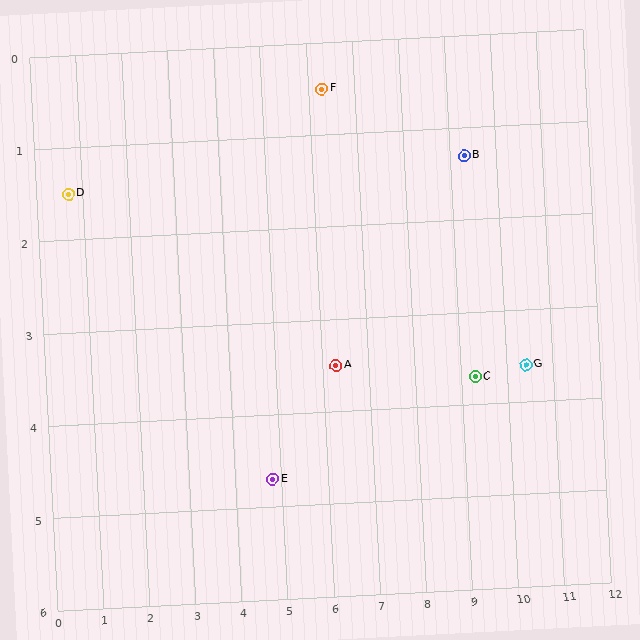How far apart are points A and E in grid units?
Points A and E are about 1.9 grid units apart.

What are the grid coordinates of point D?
Point D is at approximately (0.7, 1.5).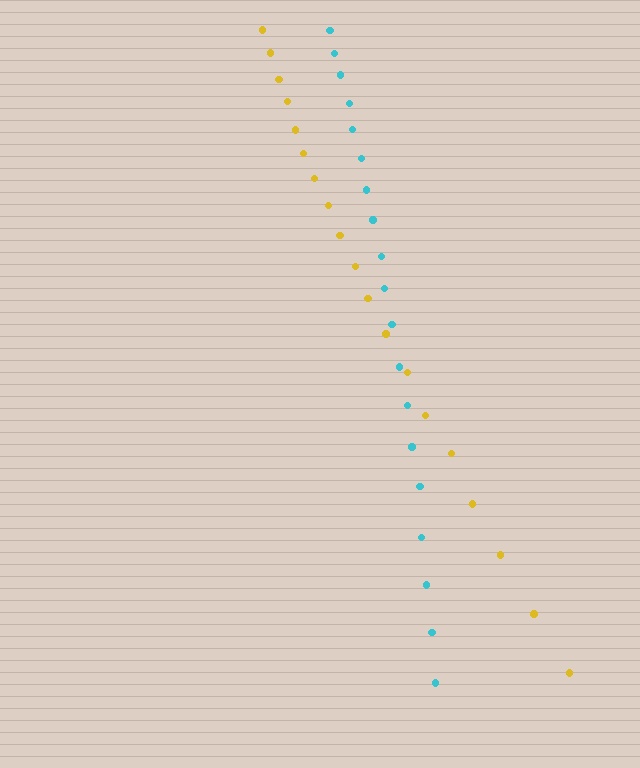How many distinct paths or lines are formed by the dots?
There are 2 distinct paths.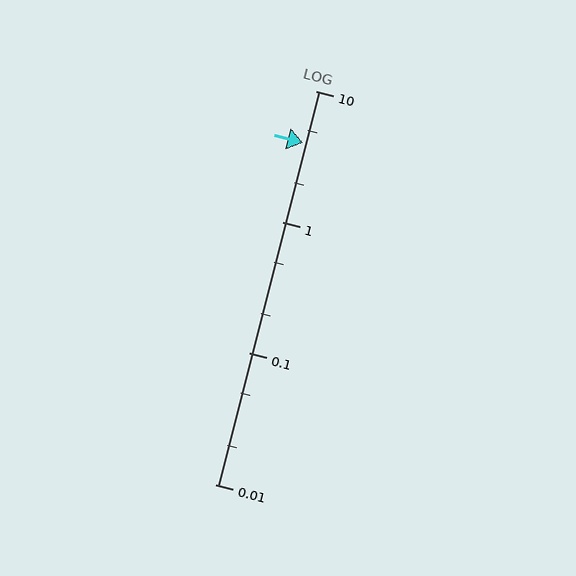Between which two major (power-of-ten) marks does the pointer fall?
The pointer is between 1 and 10.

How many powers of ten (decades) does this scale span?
The scale spans 3 decades, from 0.01 to 10.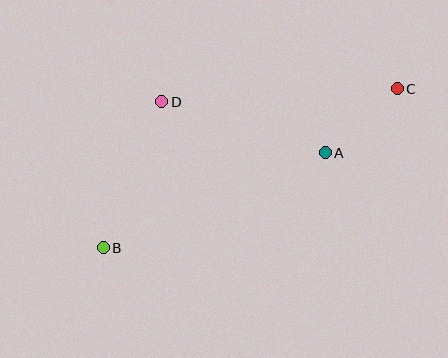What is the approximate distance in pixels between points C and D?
The distance between C and D is approximately 236 pixels.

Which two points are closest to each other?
Points A and C are closest to each other.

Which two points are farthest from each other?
Points B and C are farthest from each other.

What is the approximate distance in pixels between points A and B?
The distance between A and B is approximately 241 pixels.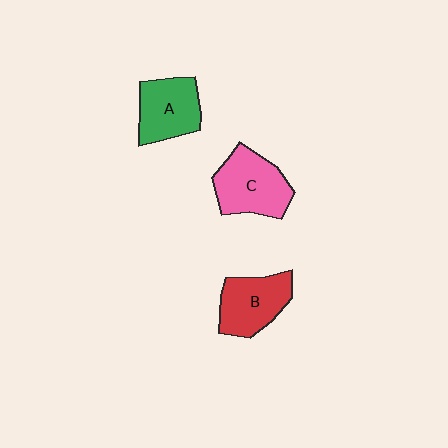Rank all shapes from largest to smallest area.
From largest to smallest: C (pink), B (red), A (green).